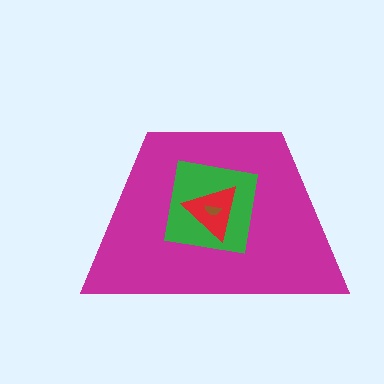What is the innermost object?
The brown semicircle.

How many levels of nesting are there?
4.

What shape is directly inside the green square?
The red triangle.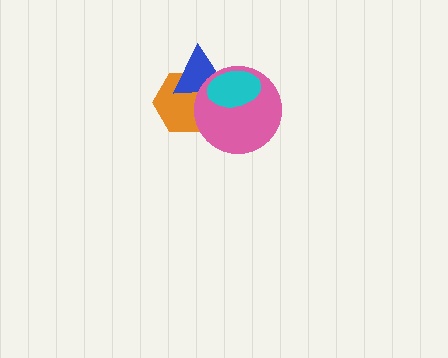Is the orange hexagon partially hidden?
Yes, it is partially covered by another shape.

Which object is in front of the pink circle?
The cyan ellipse is in front of the pink circle.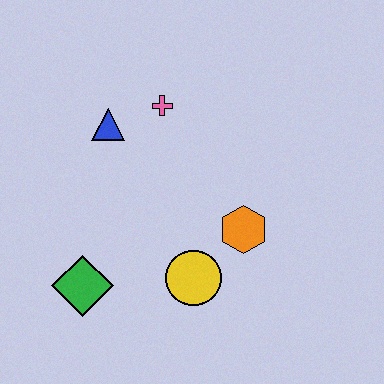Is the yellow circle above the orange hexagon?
No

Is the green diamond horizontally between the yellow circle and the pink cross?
No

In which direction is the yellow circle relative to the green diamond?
The yellow circle is to the right of the green diamond.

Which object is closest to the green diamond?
The yellow circle is closest to the green diamond.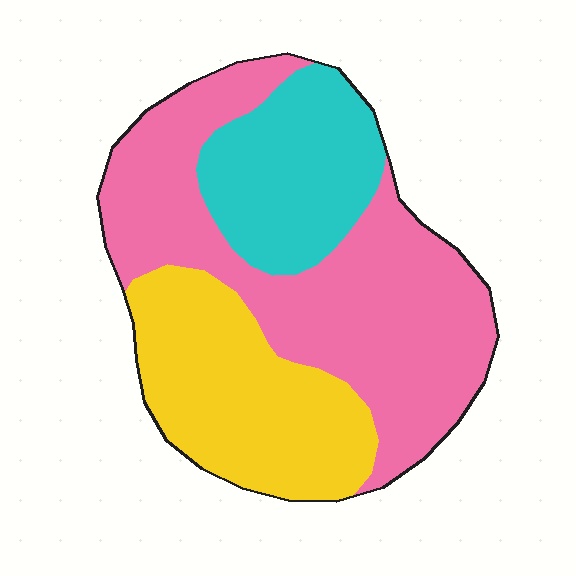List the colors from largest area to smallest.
From largest to smallest: pink, yellow, cyan.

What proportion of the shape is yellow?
Yellow covers 29% of the shape.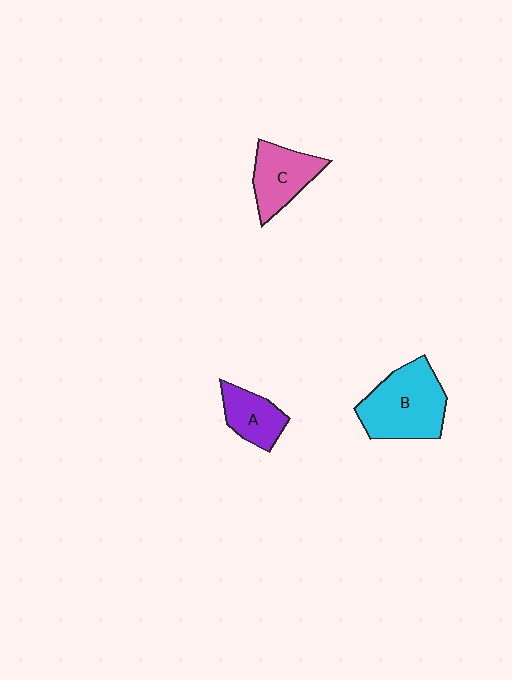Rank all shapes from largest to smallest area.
From largest to smallest: B (cyan), C (pink), A (purple).